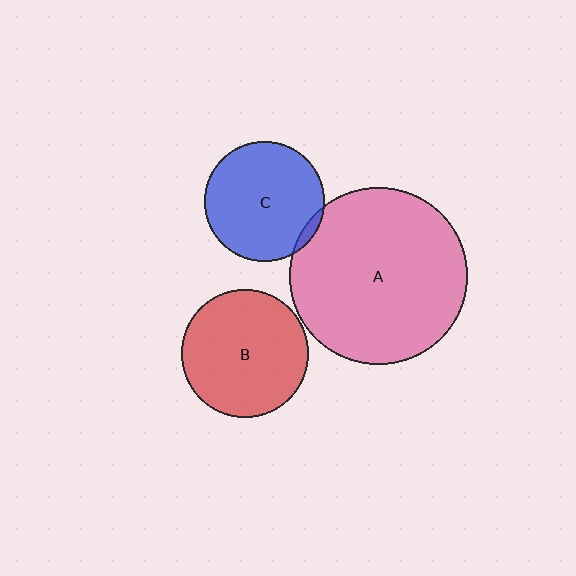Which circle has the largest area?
Circle A (pink).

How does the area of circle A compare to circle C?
Approximately 2.2 times.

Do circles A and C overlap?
Yes.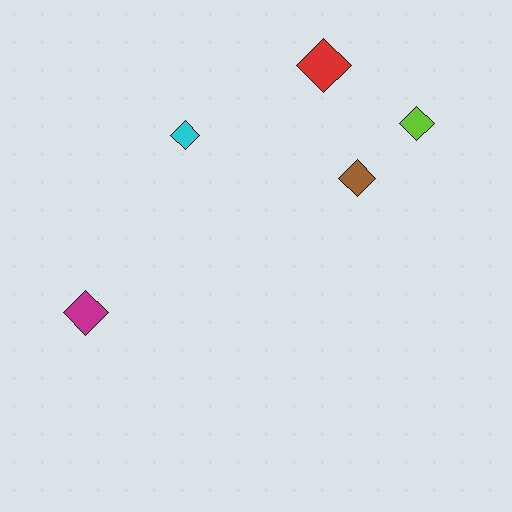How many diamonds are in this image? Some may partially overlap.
There are 5 diamonds.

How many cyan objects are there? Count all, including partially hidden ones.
There is 1 cyan object.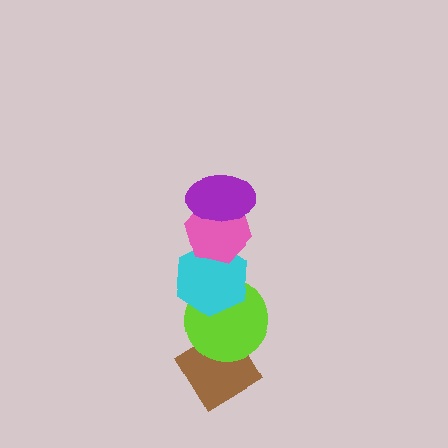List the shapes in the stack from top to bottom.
From top to bottom: the purple ellipse, the pink hexagon, the cyan hexagon, the lime circle, the brown diamond.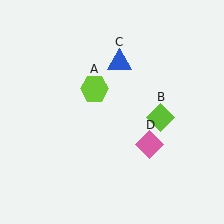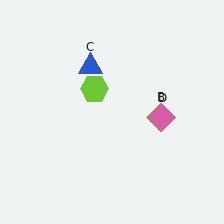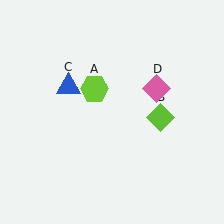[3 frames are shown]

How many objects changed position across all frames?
2 objects changed position: blue triangle (object C), pink diamond (object D).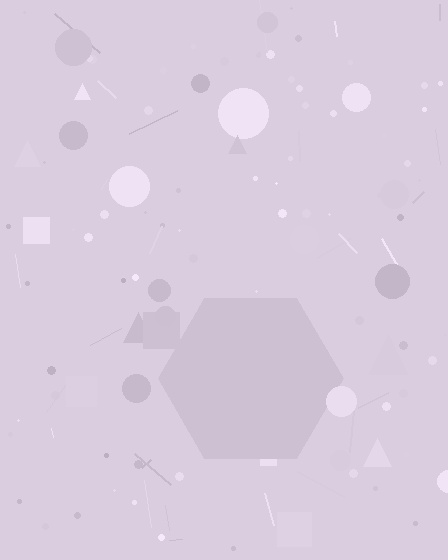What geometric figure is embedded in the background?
A hexagon is embedded in the background.